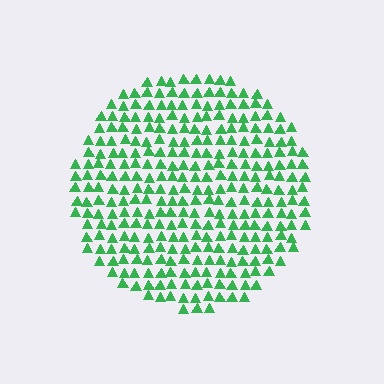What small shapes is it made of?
It is made of small triangles.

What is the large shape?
The large shape is a circle.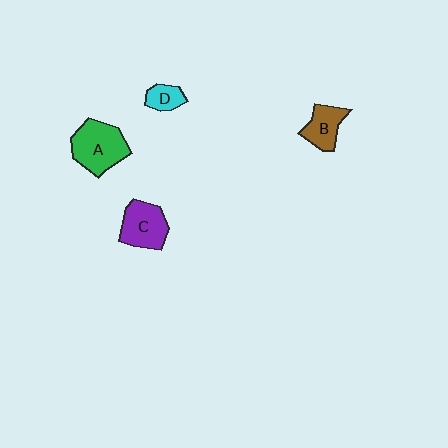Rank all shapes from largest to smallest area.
From largest to smallest: A (green), C (purple), B (brown), D (cyan).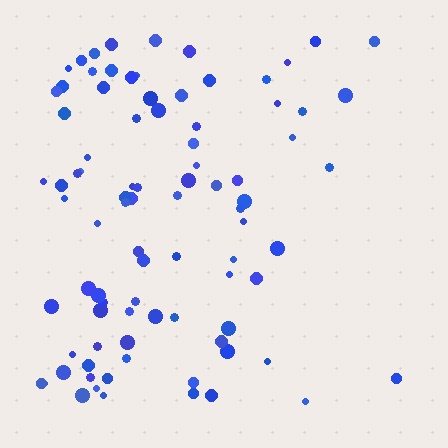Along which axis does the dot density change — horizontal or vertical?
Horizontal.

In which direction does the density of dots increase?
From right to left, with the left side densest.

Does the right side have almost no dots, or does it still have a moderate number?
Still a moderate number, just noticeably fewer than the left.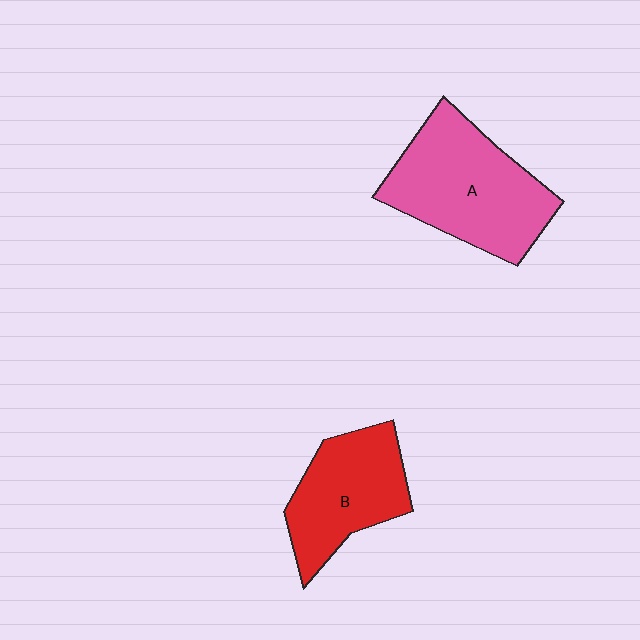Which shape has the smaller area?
Shape B (red).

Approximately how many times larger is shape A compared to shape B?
Approximately 1.3 times.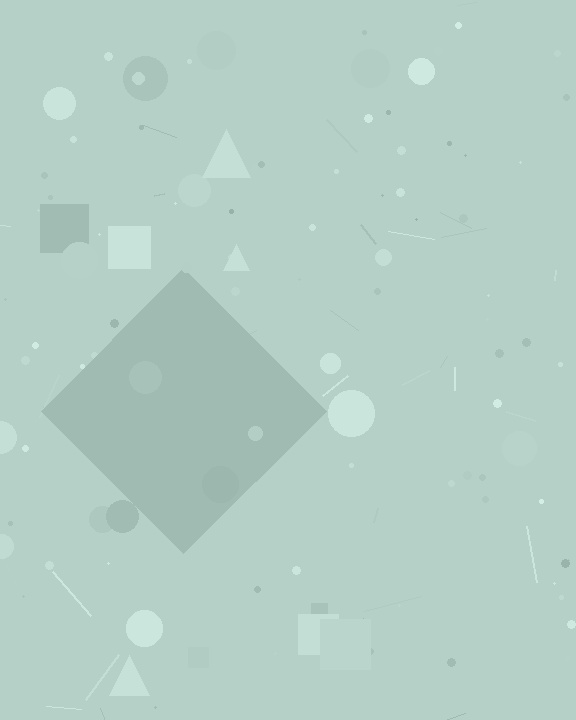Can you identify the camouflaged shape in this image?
The camouflaged shape is a diamond.